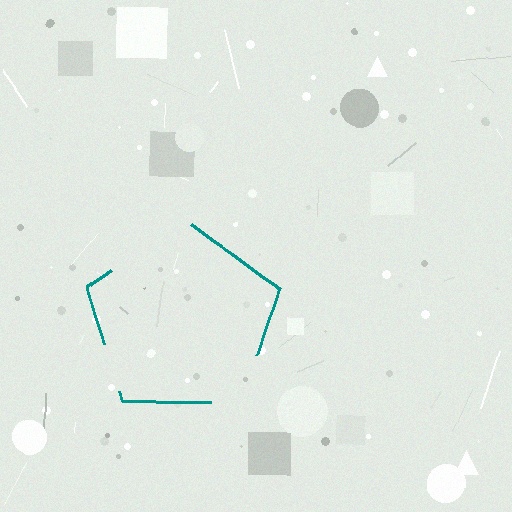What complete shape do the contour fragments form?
The contour fragments form a pentagon.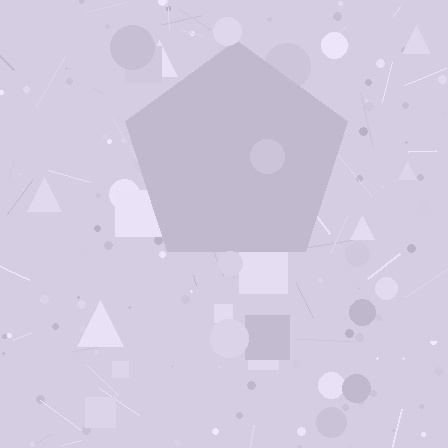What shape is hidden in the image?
A pentagon is hidden in the image.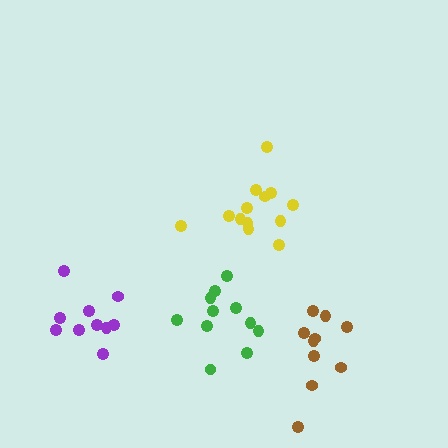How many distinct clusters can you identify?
There are 4 distinct clusters.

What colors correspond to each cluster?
The clusters are colored: brown, green, yellow, purple.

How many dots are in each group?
Group 1: 10 dots, Group 2: 11 dots, Group 3: 13 dots, Group 4: 10 dots (44 total).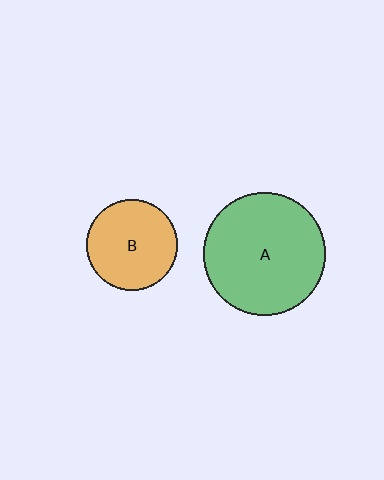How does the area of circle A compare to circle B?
Approximately 1.8 times.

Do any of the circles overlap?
No, none of the circles overlap.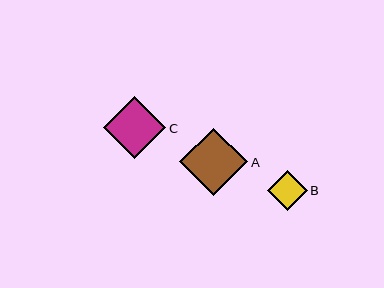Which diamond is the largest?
Diamond A is the largest with a size of approximately 68 pixels.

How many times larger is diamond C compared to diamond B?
Diamond C is approximately 1.6 times the size of diamond B.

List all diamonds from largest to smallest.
From largest to smallest: A, C, B.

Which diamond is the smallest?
Diamond B is the smallest with a size of approximately 40 pixels.